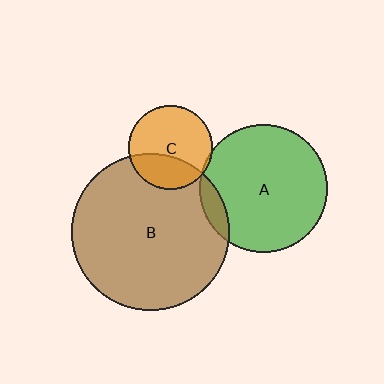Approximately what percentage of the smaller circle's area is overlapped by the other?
Approximately 10%.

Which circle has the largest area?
Circle B (brown).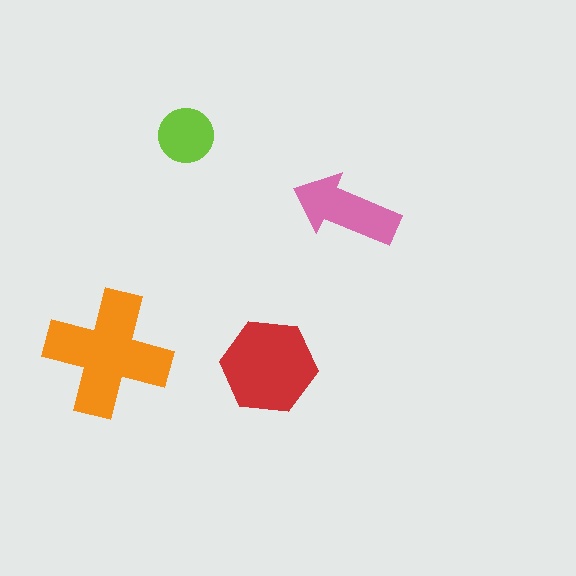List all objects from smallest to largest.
The lime circle, the pink arrow, the red hexagon, the orange cross.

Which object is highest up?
The lime circle is topmost.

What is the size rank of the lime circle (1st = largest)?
4th.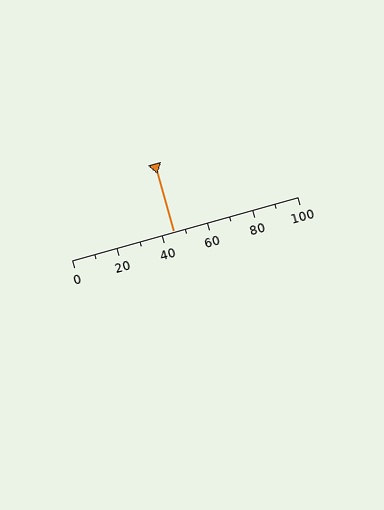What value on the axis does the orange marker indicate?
The marker indicates approximately 45.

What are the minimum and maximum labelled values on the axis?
The axis runs from 0 to 100.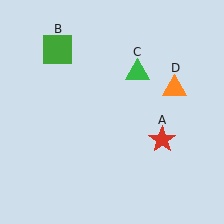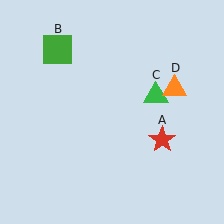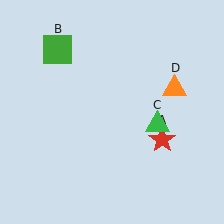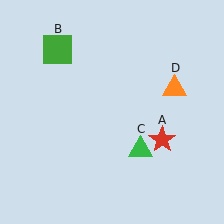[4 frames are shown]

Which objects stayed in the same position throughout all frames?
Red star (object A) and green square (object B) and orange triangle (object D) remained stationary.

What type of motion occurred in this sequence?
The green triangle (object C) rotated clockwise around the center of the scene.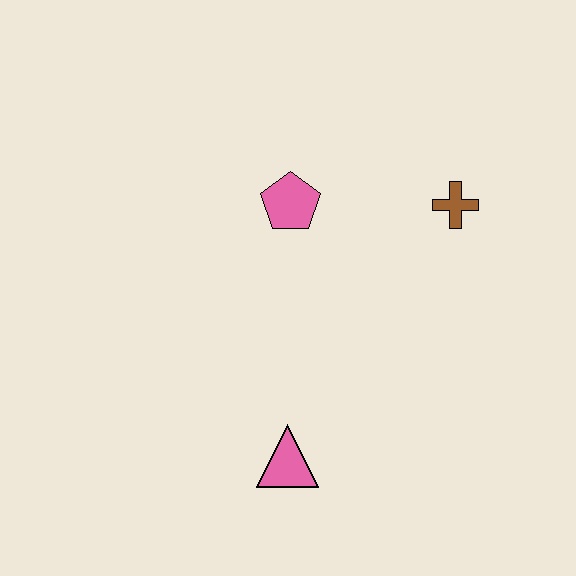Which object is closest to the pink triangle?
The pink pentagon is closest to the pink triangle.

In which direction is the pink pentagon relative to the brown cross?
The pink pentagon is to the left of the brown cross.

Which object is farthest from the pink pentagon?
The pink triangle is farthest from the pink pentagon.